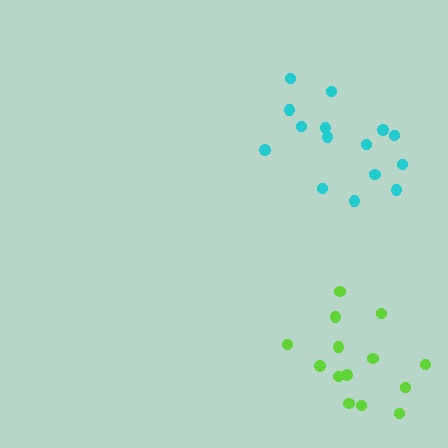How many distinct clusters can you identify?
There are 2 distinct clusters.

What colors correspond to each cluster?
The clusters are colored: lime, cyan.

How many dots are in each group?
Group 1: 14 dots, Group 2: 15 dots (29 total).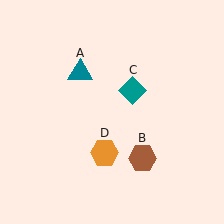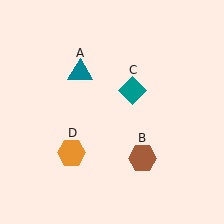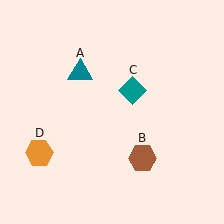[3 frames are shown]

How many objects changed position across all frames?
1 object changed position: orange hexagon (object D).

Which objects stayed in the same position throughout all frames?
Teal triangle (object A) and brown hexagon (object B) and teal diamond (object C) remained stationary.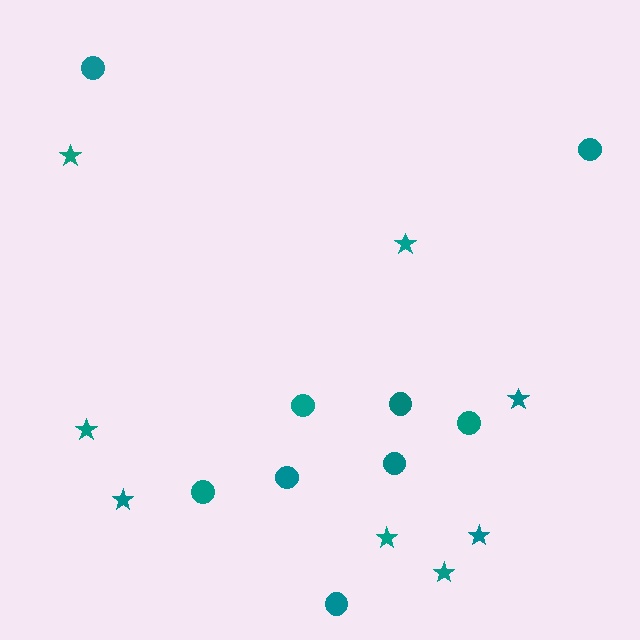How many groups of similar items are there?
There are 2 groups: one group of circles (9) and one group of stars (8).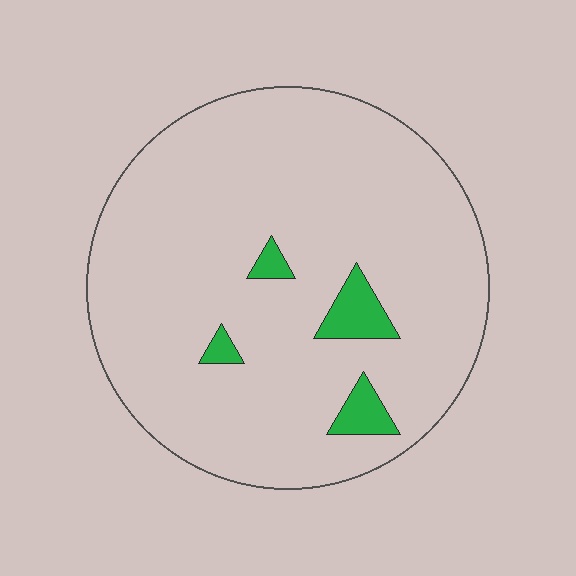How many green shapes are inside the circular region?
4.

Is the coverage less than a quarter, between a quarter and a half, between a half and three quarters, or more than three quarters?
Less than a quarter.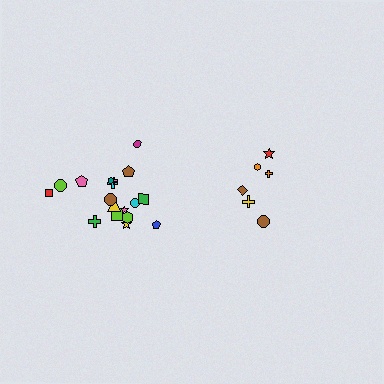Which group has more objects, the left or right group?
The left group.